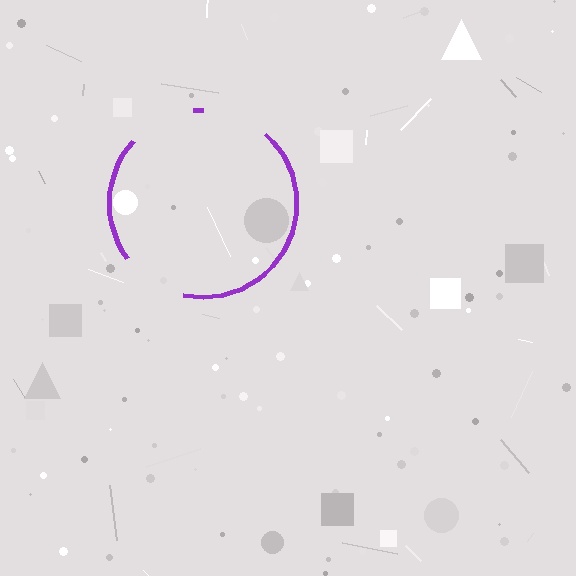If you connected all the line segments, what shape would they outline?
They would outline a circle.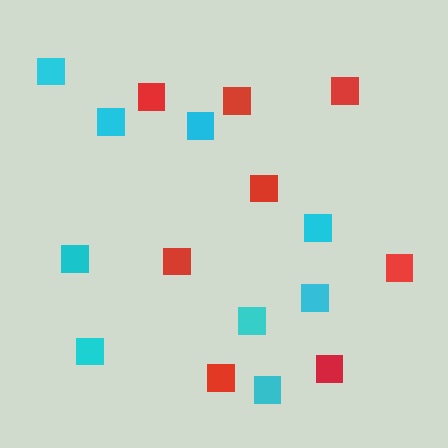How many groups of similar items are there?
There are 2 groups: one group of cyan squares (9) and one group of red squares (8).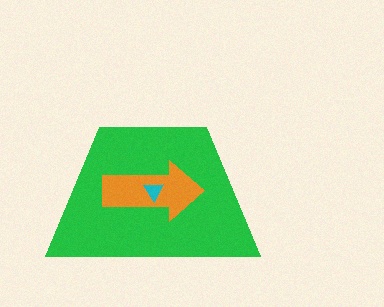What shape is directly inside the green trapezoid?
The orange arrow.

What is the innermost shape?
The cyan triangle.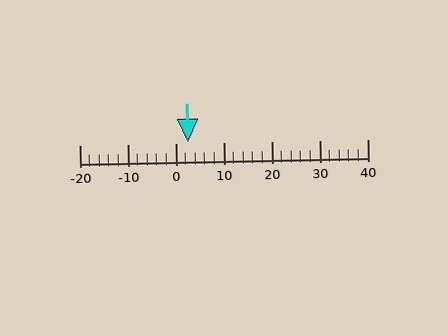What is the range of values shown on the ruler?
The ruler shows values from -20 to 40.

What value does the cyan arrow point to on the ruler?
The cyan arrow points to approximately 2.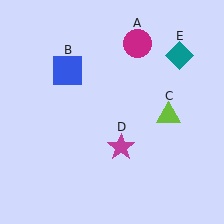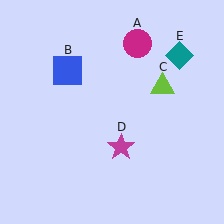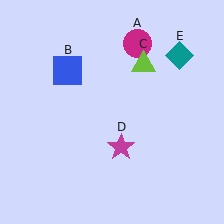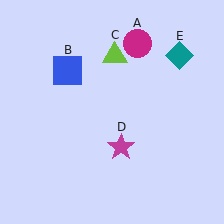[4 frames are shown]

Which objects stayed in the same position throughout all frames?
Magenta circle (object A) and blue square (object B) and magenta star (object D) and teal diamond (object E) remained stationary.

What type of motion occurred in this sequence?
The lime triangle (object C) rotated counterclockwise around the center of the scene.